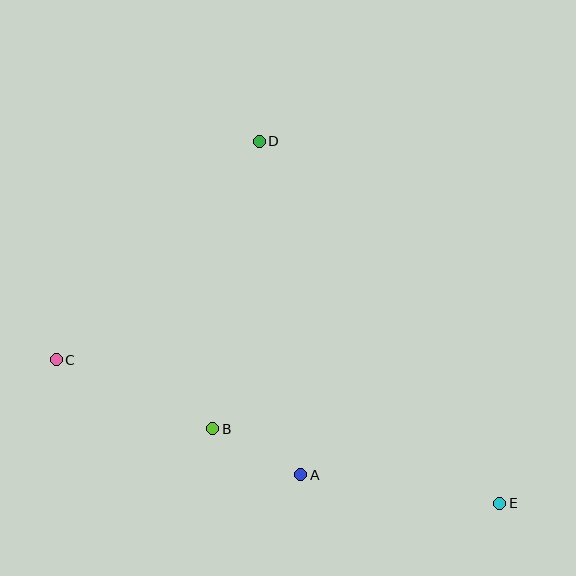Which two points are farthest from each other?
Points C and E are farthest from each other.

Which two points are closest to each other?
Points A and B are closest to each other.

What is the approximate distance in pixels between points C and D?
The distance between C and D is approximately 299 pixels.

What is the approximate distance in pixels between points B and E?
The distance between B and E is approximately 297 pixels.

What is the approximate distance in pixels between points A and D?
The distance between A and D is approximately 336 pixels.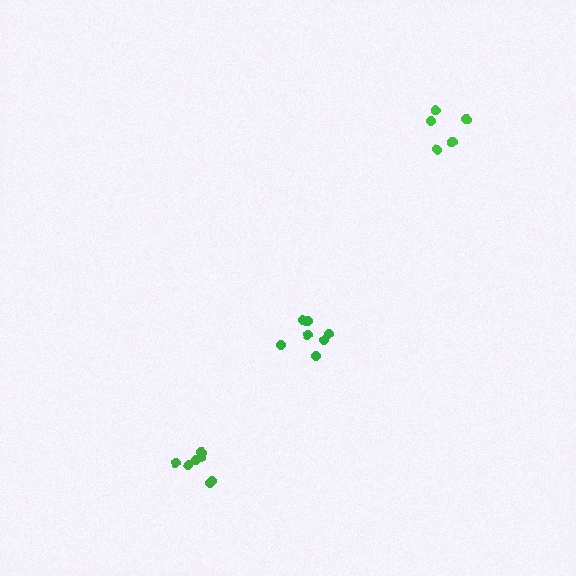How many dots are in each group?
Group 1: 7 dots, Group 2: 7 dots, Group 3: 5 dots (19 total).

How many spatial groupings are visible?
There are 3 spatial groupings.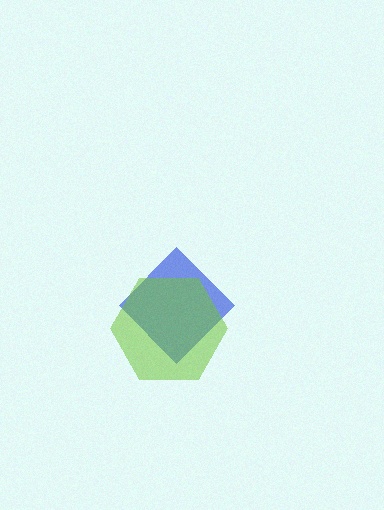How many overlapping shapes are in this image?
There are 2 overlapping shapes in the image.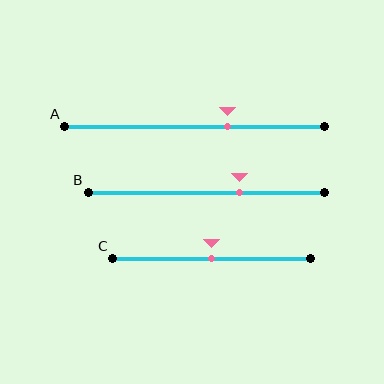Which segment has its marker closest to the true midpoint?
Segment C has its marker closest to the true midpoint.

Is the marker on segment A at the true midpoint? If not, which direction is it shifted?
No, the marker on segment A is shifted to the right by about 13% of the segment length.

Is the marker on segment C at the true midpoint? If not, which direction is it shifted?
Yes, the marker on segment C is at the true midpoint.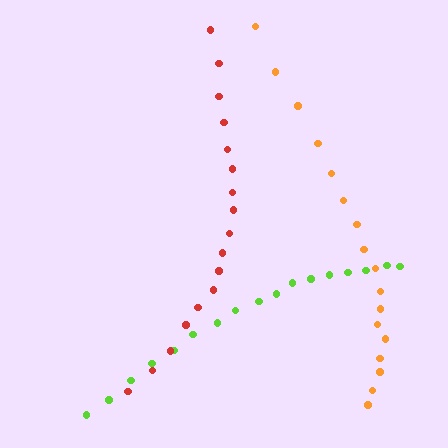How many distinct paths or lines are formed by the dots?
There are 3 distinct paths.